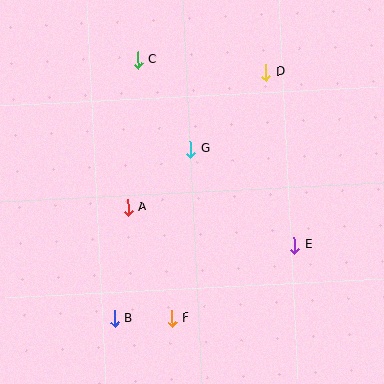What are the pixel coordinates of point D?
Point D is at (266, 73).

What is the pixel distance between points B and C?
The distance between B and C is 260 pixels.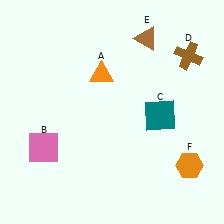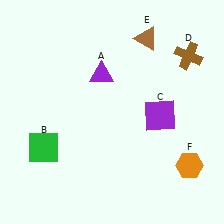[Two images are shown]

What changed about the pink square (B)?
In Image 1, B is pink. In Image 2, it changed to green.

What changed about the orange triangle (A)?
In Image 1, A is orange. In Image 2, it changed to purple.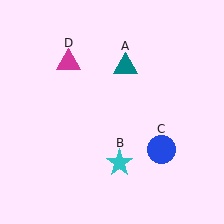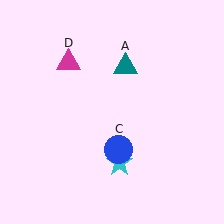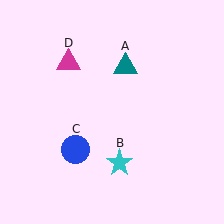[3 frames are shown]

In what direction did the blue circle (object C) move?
The blue circle (object C) moved left.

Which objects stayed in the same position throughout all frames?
Teal triangle (object A) and cyan star (object B) and magenta triangle (object D) remained stationary.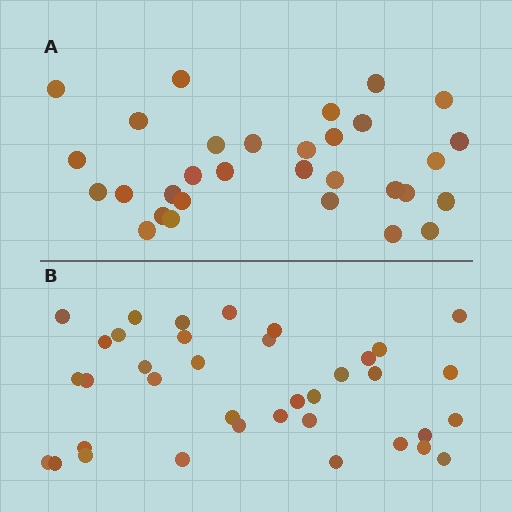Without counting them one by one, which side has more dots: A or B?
Region B (the bottom region) has more dots.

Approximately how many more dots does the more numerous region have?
Region B has about 6 more dots than region A.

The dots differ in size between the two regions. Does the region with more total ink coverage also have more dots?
No. Region A has more total ink coverage because its dots are larger, but region B actually contains more individual dots. Total area can be misleading — the number of items is what matters here.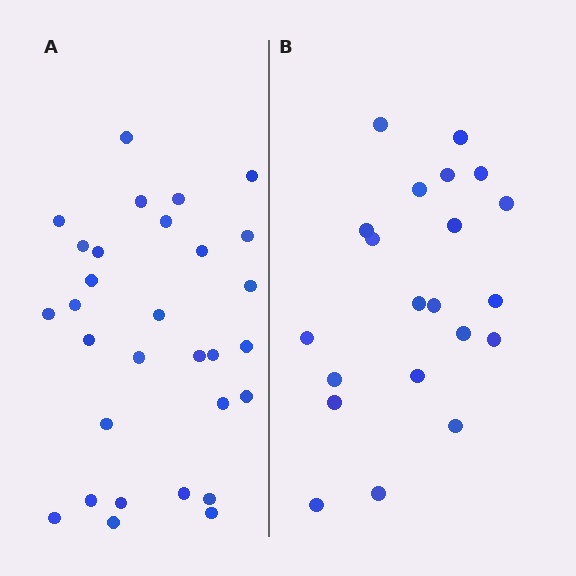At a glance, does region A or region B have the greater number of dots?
Region A (the left region) has more dots.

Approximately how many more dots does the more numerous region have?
Region A has roughly 8 or so more dots than region B.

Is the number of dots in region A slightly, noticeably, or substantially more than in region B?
Region A has noticeably more, but not dramatically so. The ratio is roughly 1.4 to 1.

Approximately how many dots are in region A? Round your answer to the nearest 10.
About 30 dots.